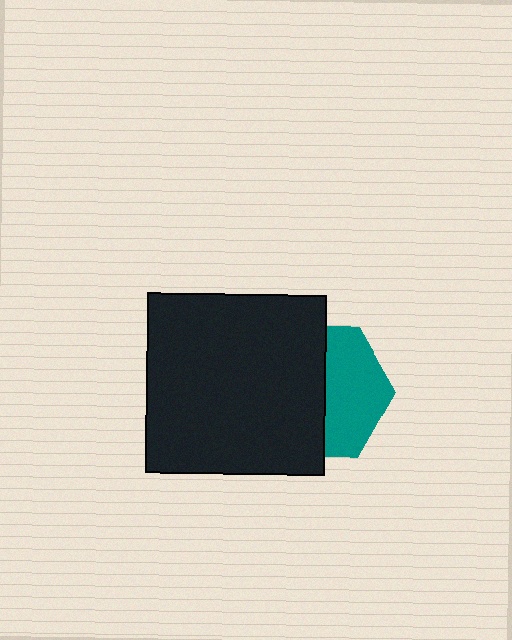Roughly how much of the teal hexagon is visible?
A small part of it is visible (roughly 45%).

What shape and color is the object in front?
The object in front is a black square.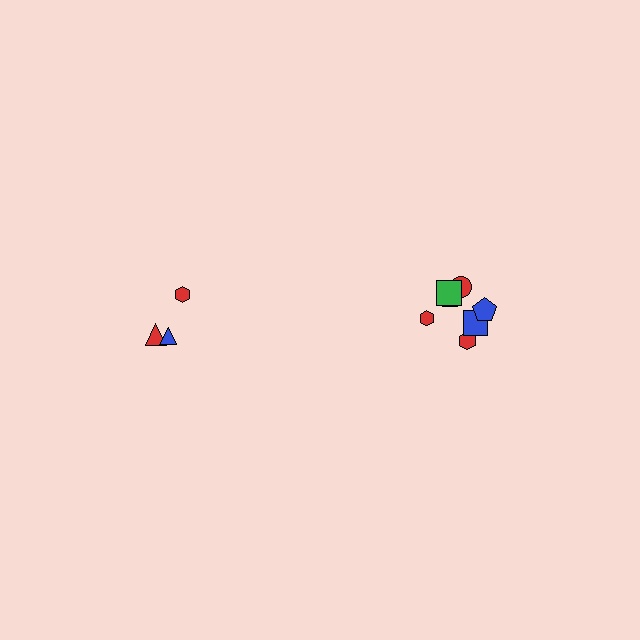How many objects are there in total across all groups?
There are 10 objects.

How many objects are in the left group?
There are 3 objects.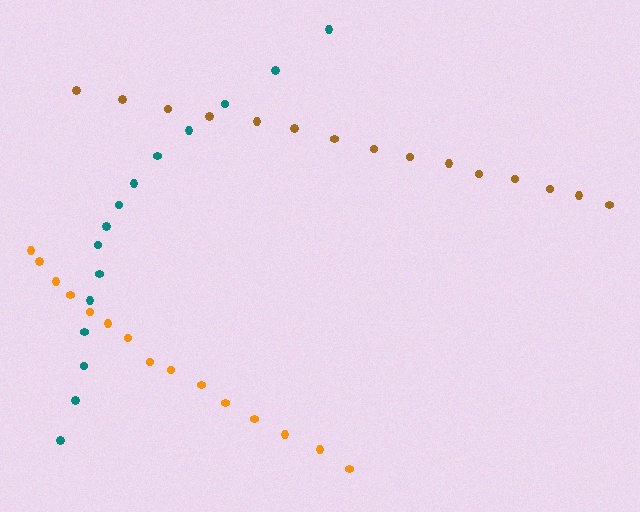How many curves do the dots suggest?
There are 3 distinct paths.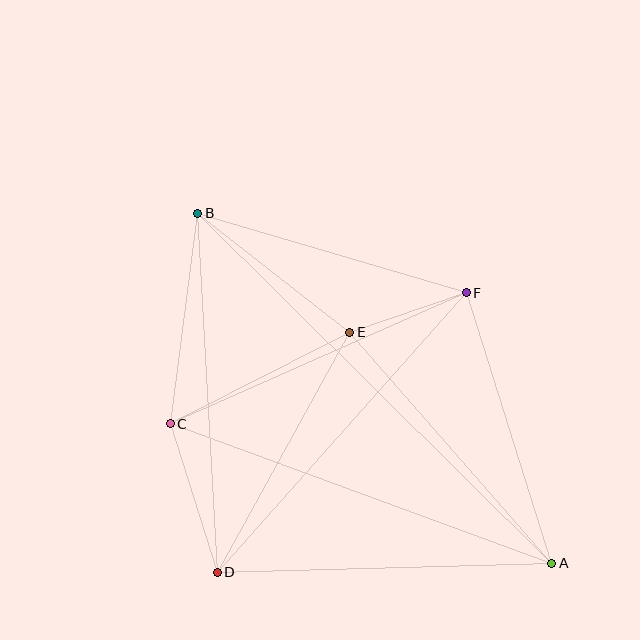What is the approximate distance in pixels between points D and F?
The distance between D and F is approximately 374 pixels.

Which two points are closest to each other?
Points E and F are closest to each other.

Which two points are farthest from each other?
Points A and B are farthest from each other.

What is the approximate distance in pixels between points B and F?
The distance between B and F is approximately 280 pixels.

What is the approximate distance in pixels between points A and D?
The distance between A and D is approximately 335 pixels.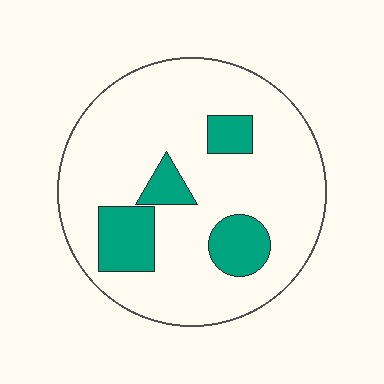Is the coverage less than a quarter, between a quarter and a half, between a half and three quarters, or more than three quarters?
Less than a quarter.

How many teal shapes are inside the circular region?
4.